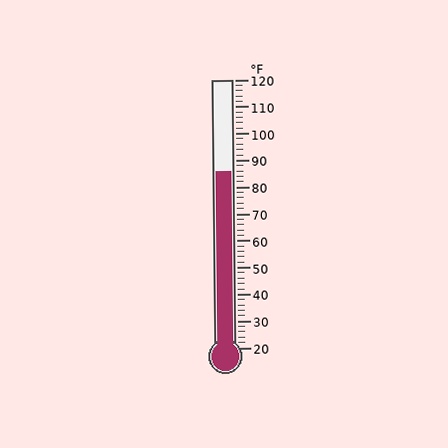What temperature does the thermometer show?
The thermometer shows approximately 86°F.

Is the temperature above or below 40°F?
The temperature is above 40°F.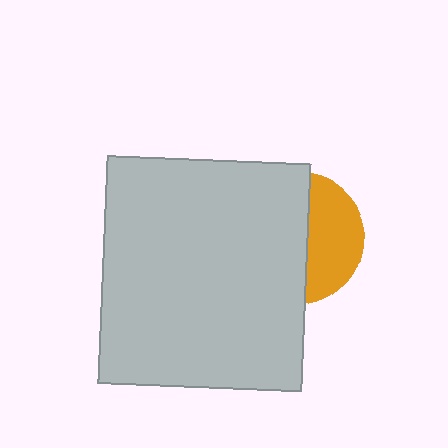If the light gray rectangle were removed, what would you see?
You would see the complete orange circle.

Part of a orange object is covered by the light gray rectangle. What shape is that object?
It is a circle.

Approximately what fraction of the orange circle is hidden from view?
Roughly 61% of the orange circle is hidden behind the light gray rectangle.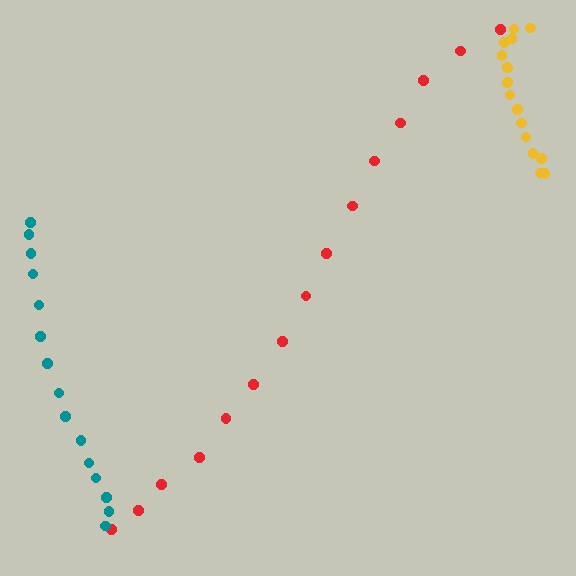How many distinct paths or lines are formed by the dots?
There are 3 distinct paths.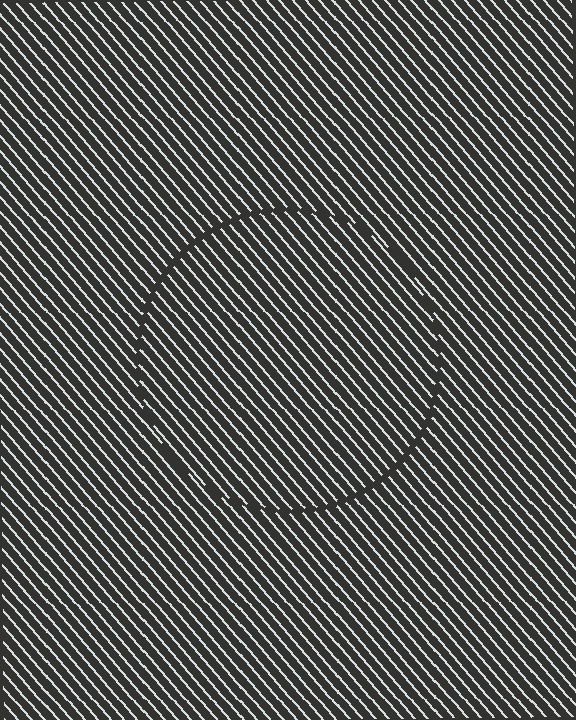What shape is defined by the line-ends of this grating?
An illusory circle. The interior of the shape contains the same grating, shifted by half a period — the contour is defined by the phase discontinuity where line-ends from the inner and outer gratings abut.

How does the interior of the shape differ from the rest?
The interior of the shape contains the same grating, shifted by half a period — the contour is defined by the phase discontinuity where line-ends from the inner and outer gratings abut.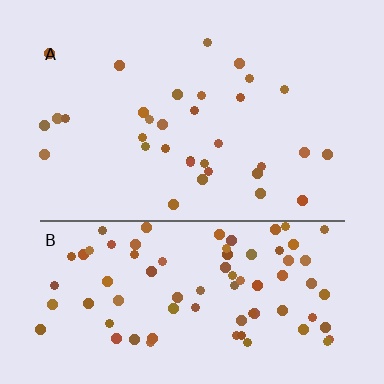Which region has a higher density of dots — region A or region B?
B (the bottom).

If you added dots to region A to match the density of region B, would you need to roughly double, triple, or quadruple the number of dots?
Approximately triple.